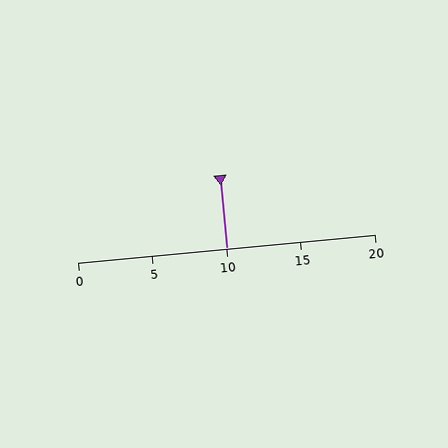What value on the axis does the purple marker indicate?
The marker indicates approximately 10.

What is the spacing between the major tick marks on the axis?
The major ticks are spaced 5 apart.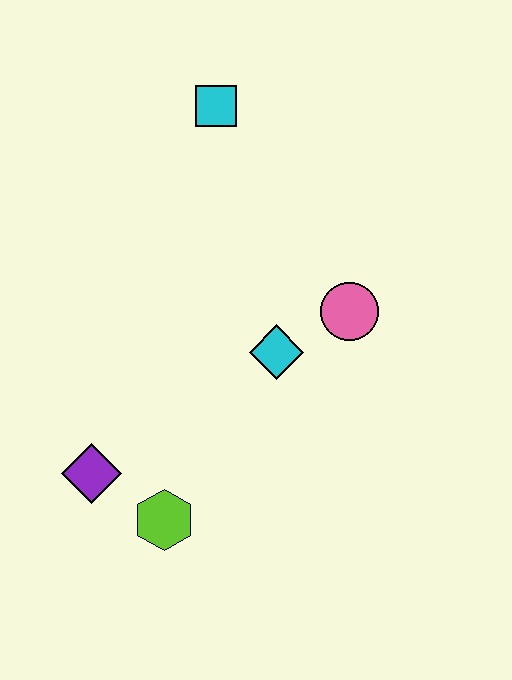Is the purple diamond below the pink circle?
Yes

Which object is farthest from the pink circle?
The purple diamond is farthest from the pink circle.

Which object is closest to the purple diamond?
The lime hexagon is closest to the purple diamond.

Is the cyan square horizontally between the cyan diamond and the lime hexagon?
Yes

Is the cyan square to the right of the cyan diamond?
No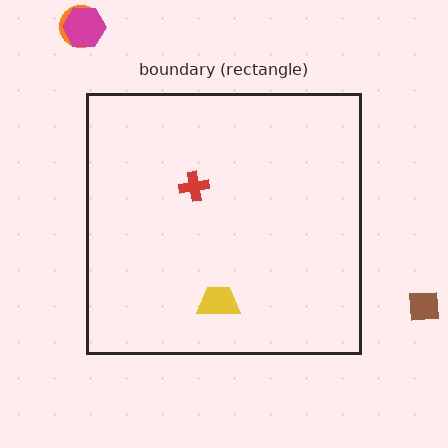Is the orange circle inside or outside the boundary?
Outside.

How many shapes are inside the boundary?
2 inside, 3 outside.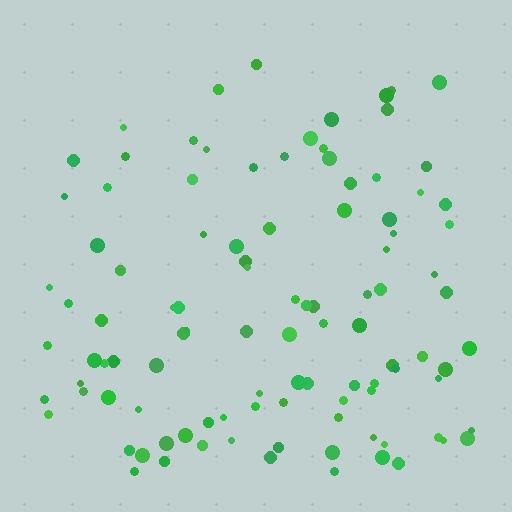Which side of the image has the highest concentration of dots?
The bottom.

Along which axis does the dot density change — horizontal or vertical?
Vertical.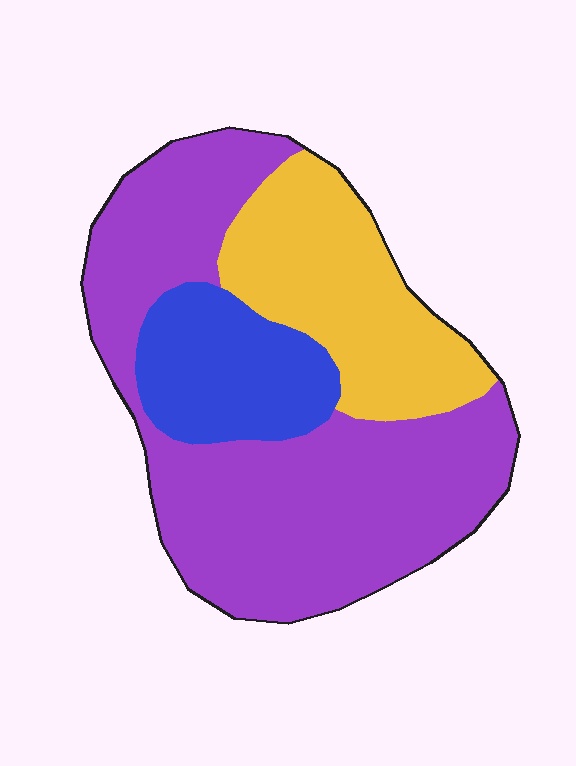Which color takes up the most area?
Purple, at roughly 55%.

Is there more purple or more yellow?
Purple.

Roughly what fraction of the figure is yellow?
Yellow covers about 25% of the figure.